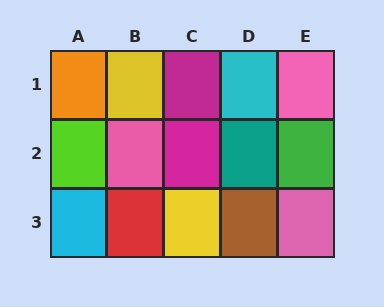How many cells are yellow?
2 cells are yellow.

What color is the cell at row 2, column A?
Lime.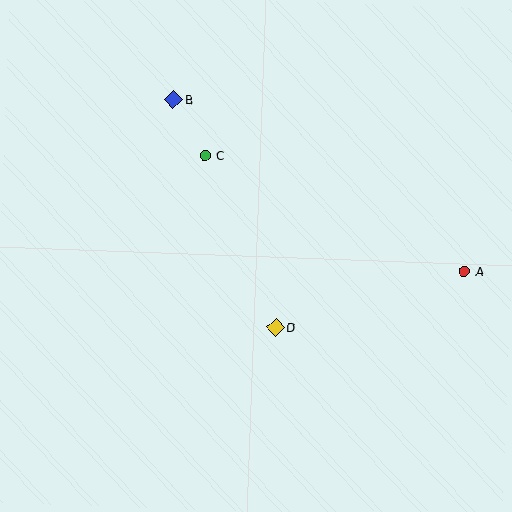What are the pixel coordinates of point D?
Point D is at (275, 328).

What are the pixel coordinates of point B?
Point B is at (173, 100).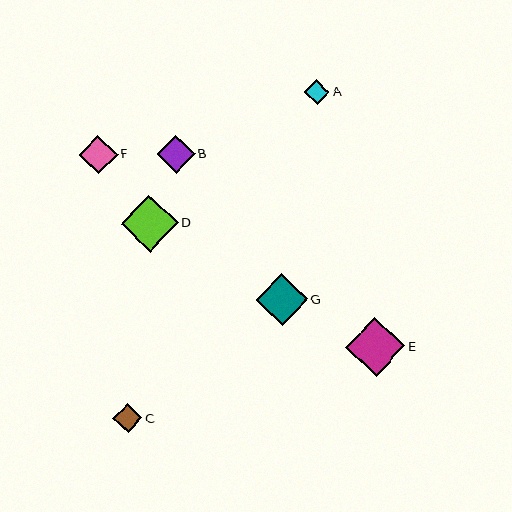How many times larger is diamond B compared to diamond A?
Diamond B is approximately 1.5 times the size of diamond A.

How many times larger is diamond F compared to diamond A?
Diamond F is approximately 1.6 times the size of diamond A.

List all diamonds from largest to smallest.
From largest to smallest: E, D, G, F, B, C, A.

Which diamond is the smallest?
Diamond A is the smallest with a size of approximately 25 pixels.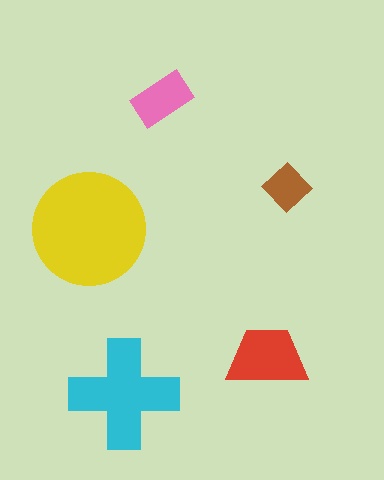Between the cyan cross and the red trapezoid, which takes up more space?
The cyan cross.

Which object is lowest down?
The cyan cross is bottommost.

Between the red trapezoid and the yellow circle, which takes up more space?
The yellow circle.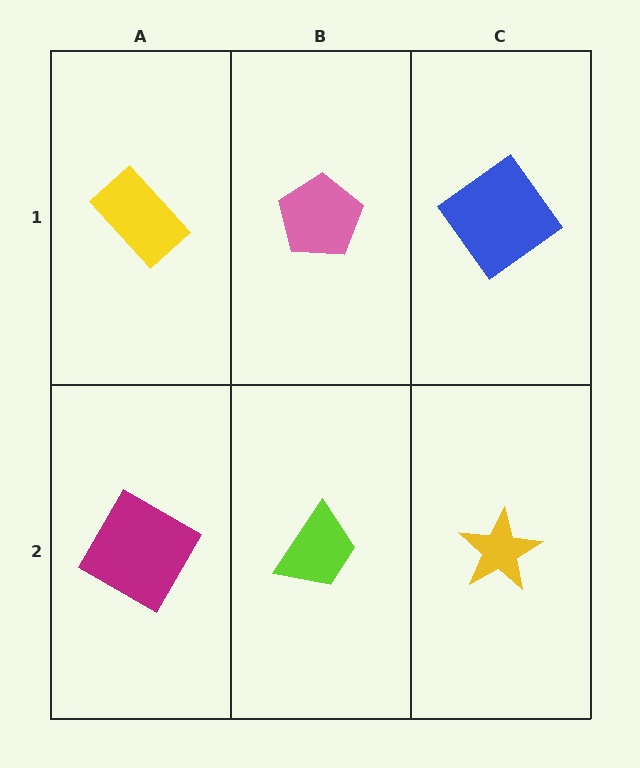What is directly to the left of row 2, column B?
A magenta diamond.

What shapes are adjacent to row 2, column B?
A pink pentagon (row 1, column B), a magenta diamond (row 2, column A), a yellow star (row 2, column C).